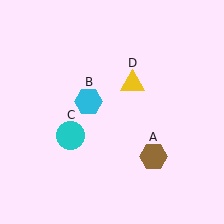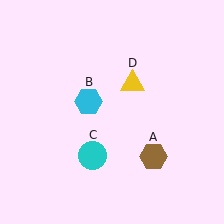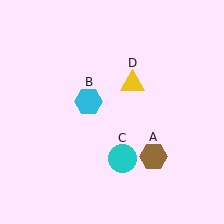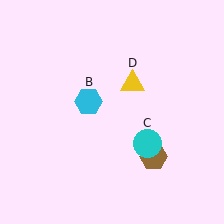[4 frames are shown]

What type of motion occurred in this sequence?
The cyan circle (object C) rotated counterclockwise around the center of the scene.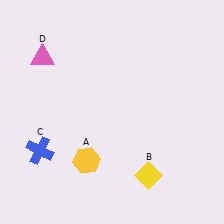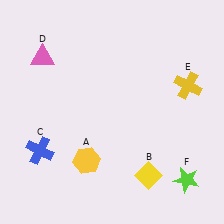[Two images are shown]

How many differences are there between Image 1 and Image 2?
There are 2 differences between the two images.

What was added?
A yellow cross (E), a lime star (F) were added in Image 2.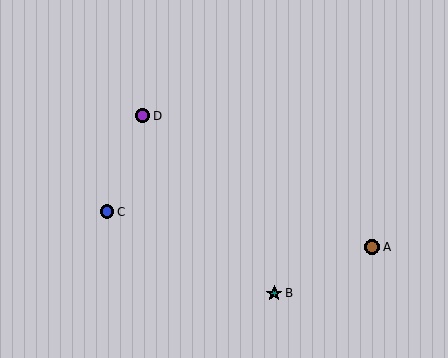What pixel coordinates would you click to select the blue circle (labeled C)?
Click at (107, 212) to select the blue circle C.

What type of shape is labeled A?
Shape A is a brown circle.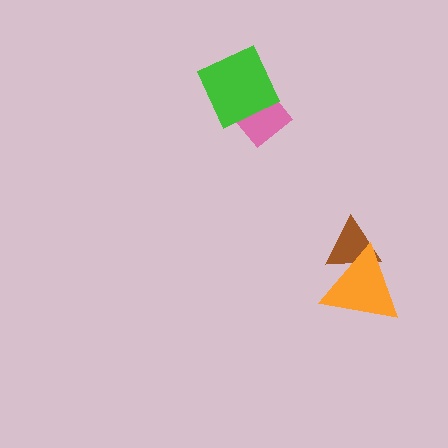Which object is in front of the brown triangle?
The orange triangle is in front of the brown triangle.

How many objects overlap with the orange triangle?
1 object overlaps with the orange triangle.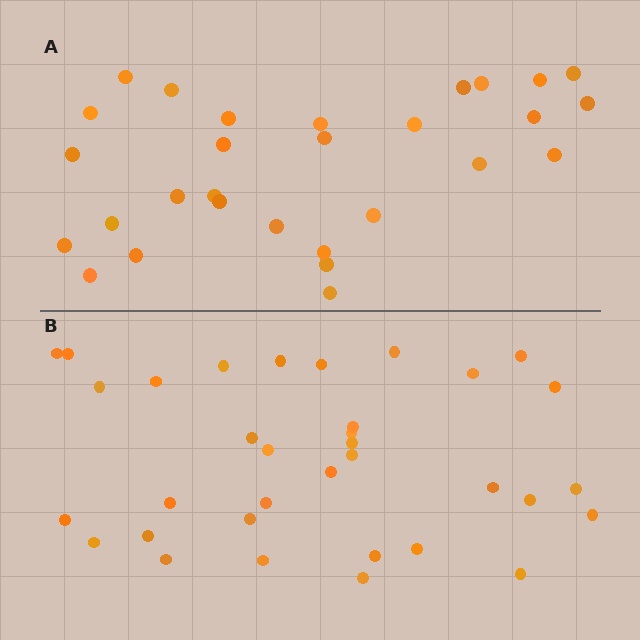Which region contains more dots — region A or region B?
Region B (the bottom region) has more dots.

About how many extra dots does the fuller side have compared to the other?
Region B has about 5 more dots than region A.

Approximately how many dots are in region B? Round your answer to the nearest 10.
About 30 dots. (The exact count is 34, which rounds to 30.)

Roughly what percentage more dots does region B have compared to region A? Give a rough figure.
About 15% more.